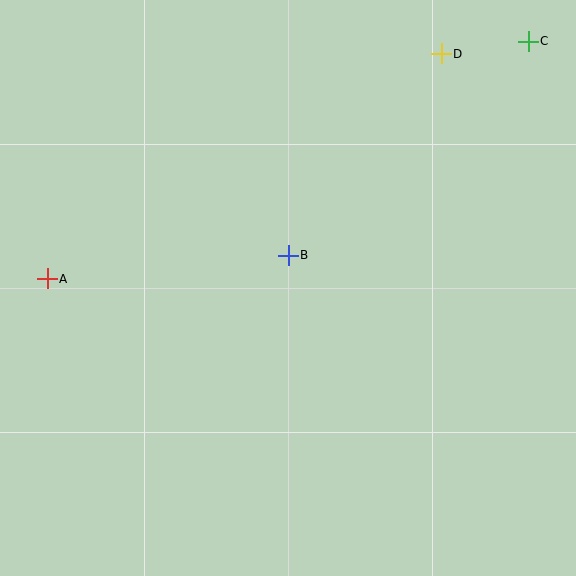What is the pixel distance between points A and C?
The distance between A and C is 536 pixels.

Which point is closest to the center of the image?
Point B at (288, 255) is closest to the center.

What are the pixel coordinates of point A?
Point A is at (47, 279).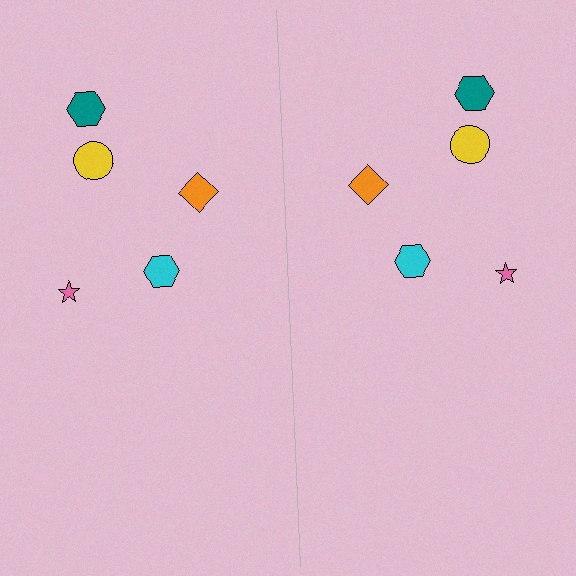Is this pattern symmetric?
Yes, this pattern has bilateral (reflection) symmetry.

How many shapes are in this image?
There are 10 shapes in this image.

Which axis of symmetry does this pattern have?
The pattern has a vertical axis of symmetry running through the center of the image.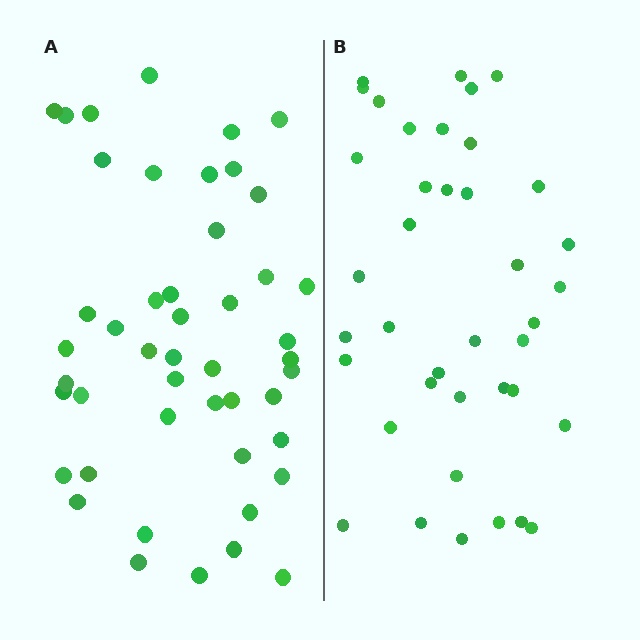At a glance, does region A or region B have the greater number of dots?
Region A (the left region) has more dots.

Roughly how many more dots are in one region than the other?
Region A has roughly 8 or so more dots than region B.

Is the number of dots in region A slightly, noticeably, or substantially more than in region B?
Region A has only slightly more — the two regions are fairly close. The ratio is roughly 1.2 to 1.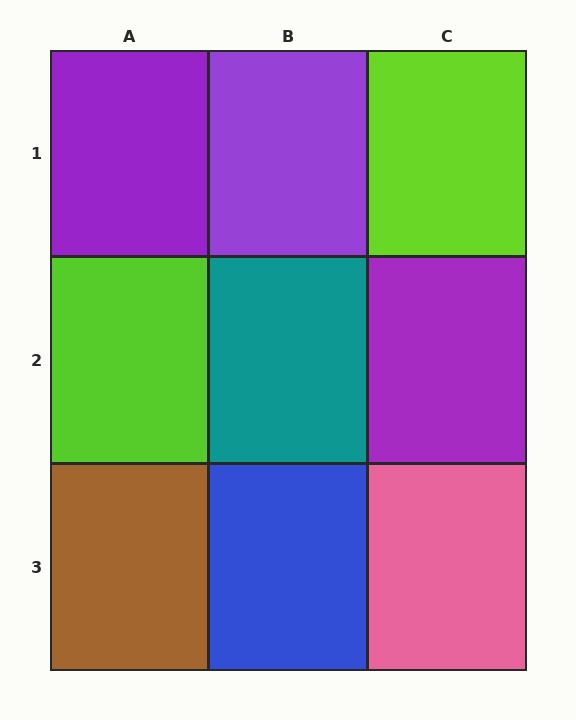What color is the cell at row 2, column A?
Lime.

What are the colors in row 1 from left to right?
Purple, purple, lime.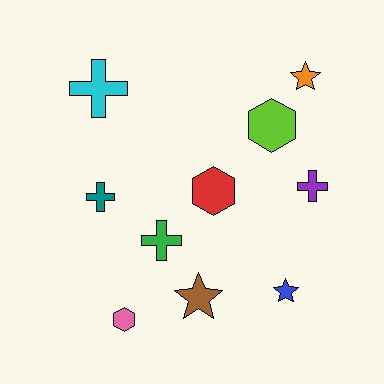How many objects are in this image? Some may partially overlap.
There are 10 objects.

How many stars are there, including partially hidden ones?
There are 3 stars.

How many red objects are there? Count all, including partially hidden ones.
There is 1 red object.